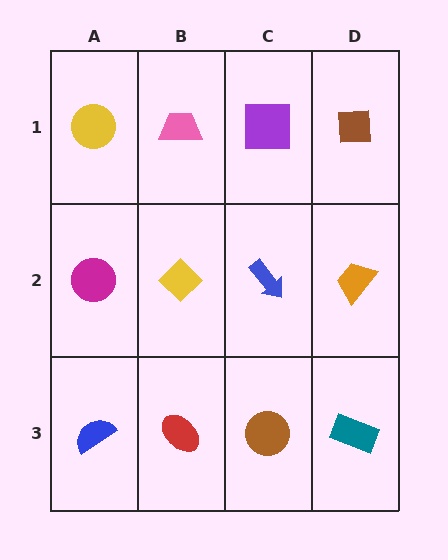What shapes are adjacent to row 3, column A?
A magenta circle (row 2, column A), a red ellipse (row 3, column B).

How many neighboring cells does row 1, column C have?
3.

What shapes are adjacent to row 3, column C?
A blue arrow (row 2, column C), a red ellipse (row 3, column B), a teal rectangle (row 3, column D).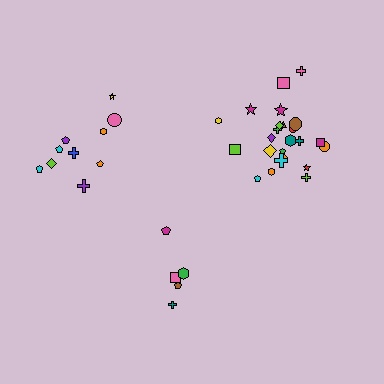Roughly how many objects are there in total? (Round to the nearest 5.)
Roughly 40 objects in total.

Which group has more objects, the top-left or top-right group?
The top-right group.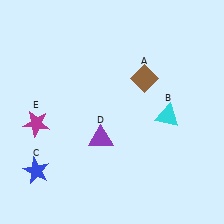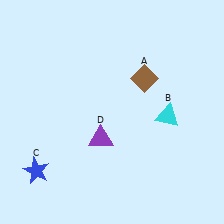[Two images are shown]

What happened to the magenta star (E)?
The magenta star (E) was removed in Image 2. It was in the bottom-left area of Image 1.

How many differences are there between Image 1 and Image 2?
There is 1 difference between the two images.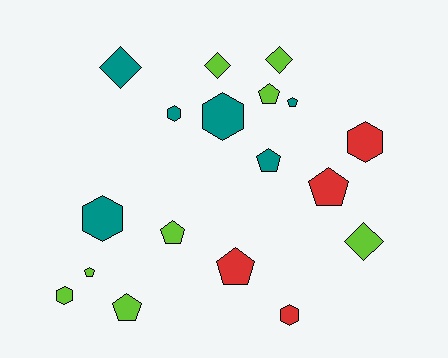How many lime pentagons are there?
There are 4 lime pentagons.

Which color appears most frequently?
Lime, with 8 objects.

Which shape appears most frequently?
Pentagon, with 8 objects.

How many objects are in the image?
There are 18 objects.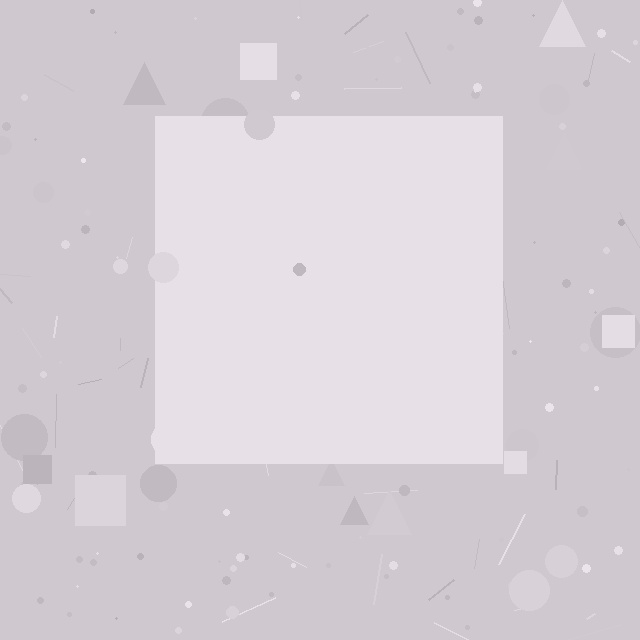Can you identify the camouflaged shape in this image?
The camouflaged shape is a square.